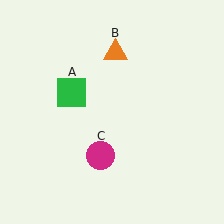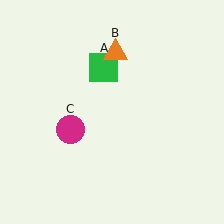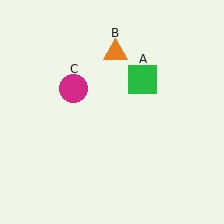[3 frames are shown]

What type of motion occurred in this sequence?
The green square (object A), magenta circle (object C) rotated clockwise around the center of the scene.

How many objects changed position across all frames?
2 objects changed position: green square (object A), magenta circle (object C).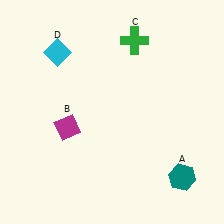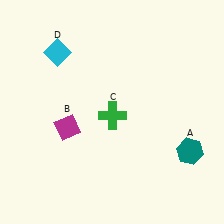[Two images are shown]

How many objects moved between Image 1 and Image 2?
2 objects moved between the two images.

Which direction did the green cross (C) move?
The green cross (C) moved down.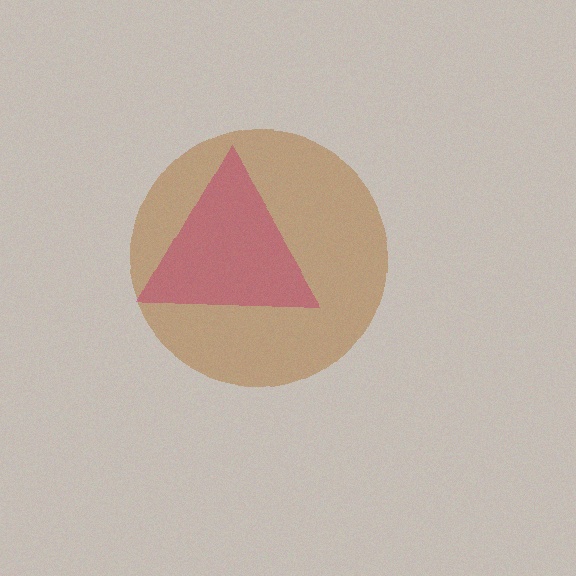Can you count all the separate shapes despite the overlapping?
Yes, there are 2 separate shapes.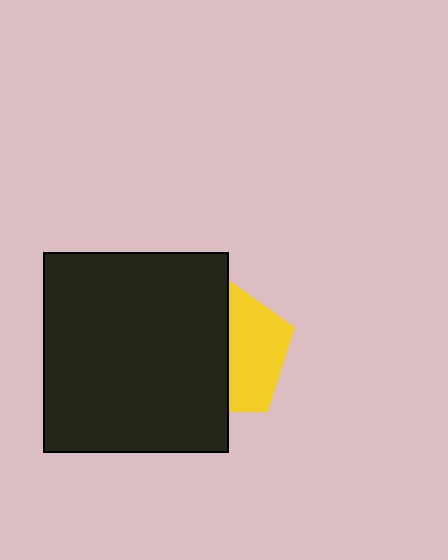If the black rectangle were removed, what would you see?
You would see the complete yellow pentagon.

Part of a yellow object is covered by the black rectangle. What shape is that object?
It is a pentagon.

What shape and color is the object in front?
The object in front is a black rectangle.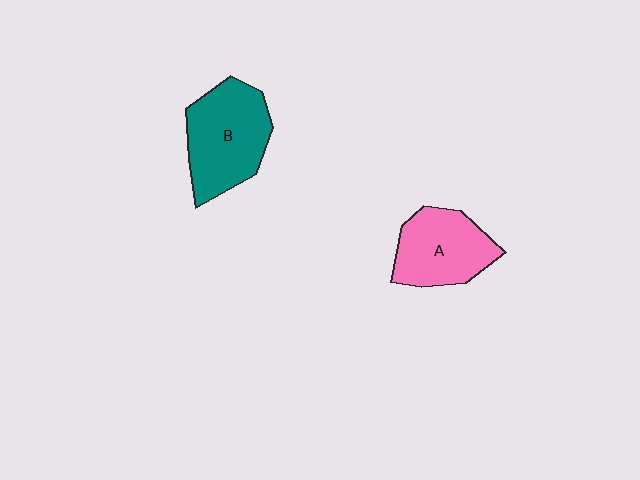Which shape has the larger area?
Shape B (teal).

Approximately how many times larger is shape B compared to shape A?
Approximately 1.2 times.